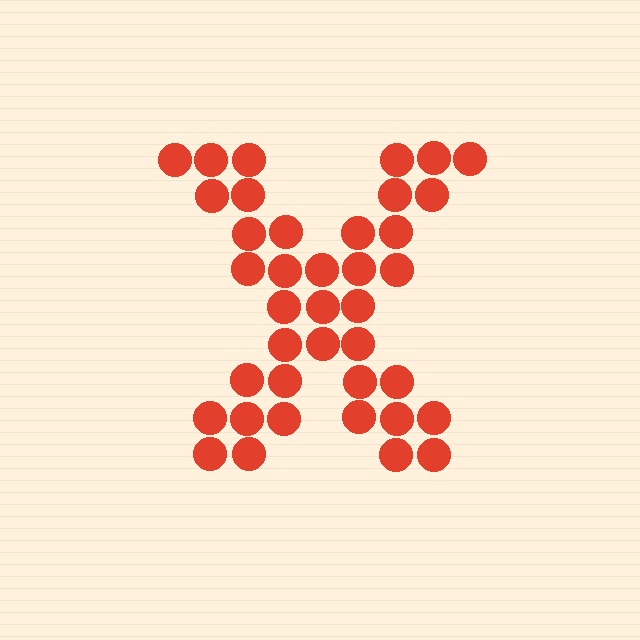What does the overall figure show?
The overall figure shows the letter X.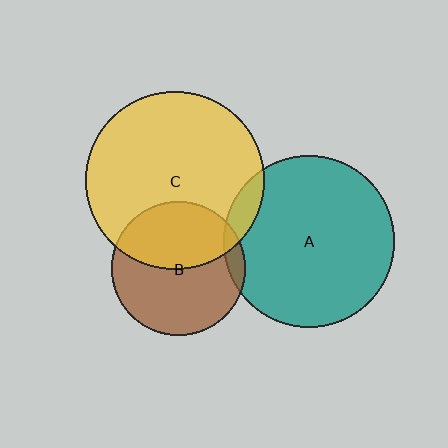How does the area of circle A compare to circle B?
Approximately 1.6 times.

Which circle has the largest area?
Circle C (yellow).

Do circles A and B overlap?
Yes.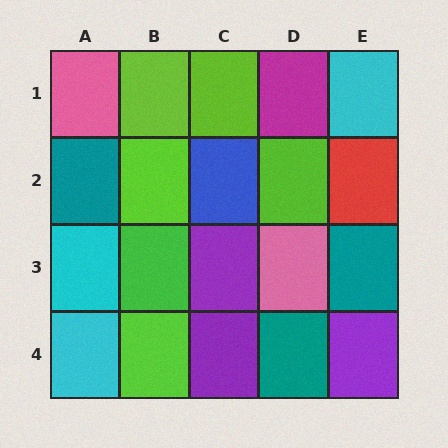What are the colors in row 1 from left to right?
Pink, lime, lime, magenta, cyan.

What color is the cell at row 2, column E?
Red.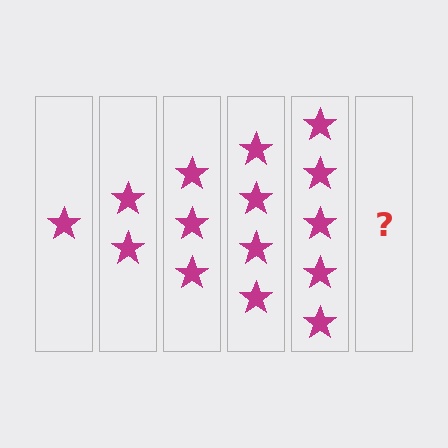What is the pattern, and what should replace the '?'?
The pattern is that each step adds one more star. The '?' should be 6 stars.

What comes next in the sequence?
The next element should be 6 stars.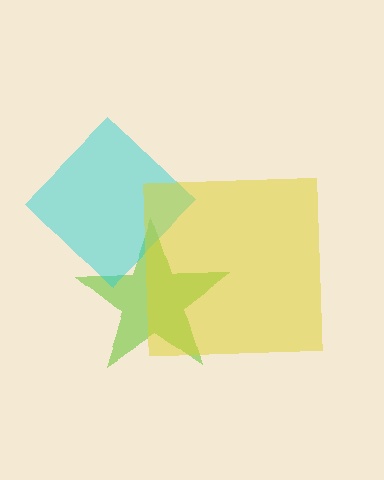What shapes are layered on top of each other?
The layered shapes are: a lime star, a cyan diamond, a yellow square.